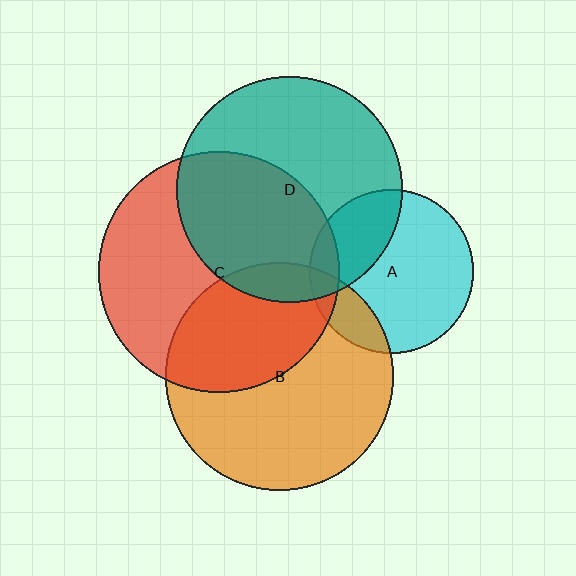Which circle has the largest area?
Circle C (red).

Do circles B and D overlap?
Yes.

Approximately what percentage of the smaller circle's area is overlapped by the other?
Approximately 10%.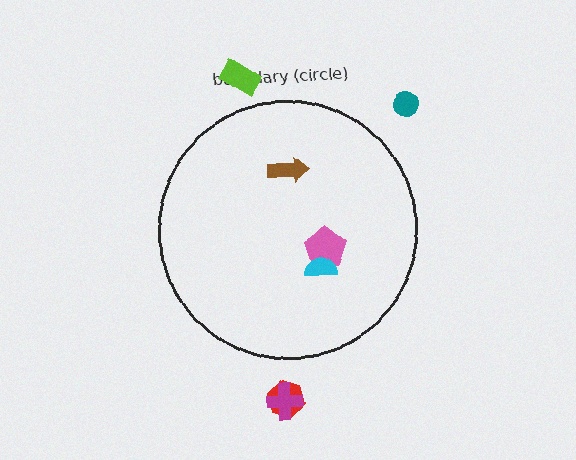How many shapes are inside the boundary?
3 inside, 4 outside.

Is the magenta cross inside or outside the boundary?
Outside.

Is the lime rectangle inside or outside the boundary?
Outside.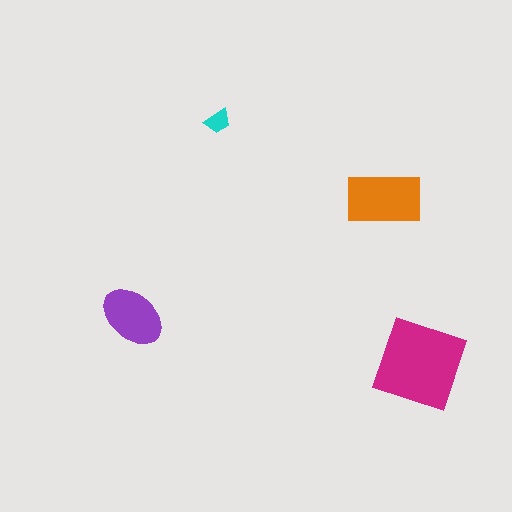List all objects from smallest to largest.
The cyan trapezoid, the purple ellipse, the orange rectangle, the magenta square.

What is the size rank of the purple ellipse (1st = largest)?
3rd.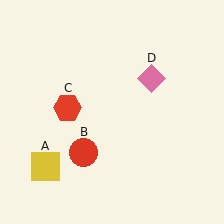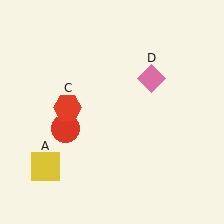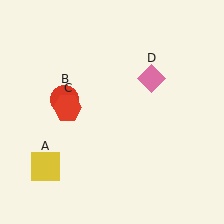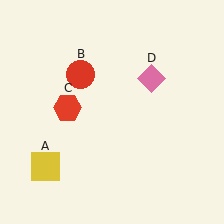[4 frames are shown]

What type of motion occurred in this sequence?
The red circle (object B) rotated clockwise around the center of the scene.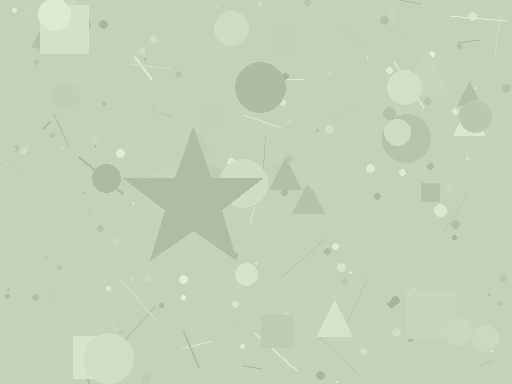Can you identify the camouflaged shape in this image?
The camouflaged shape is a star.